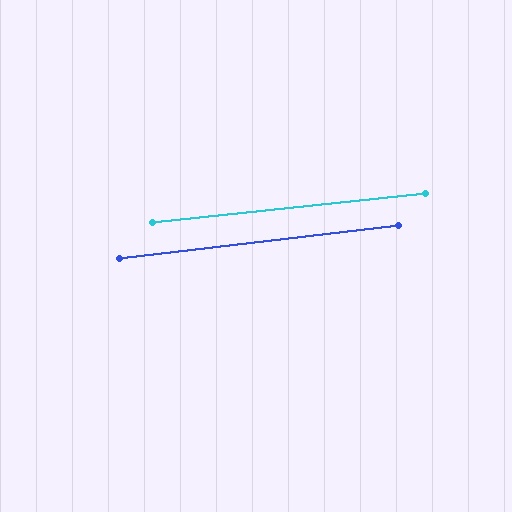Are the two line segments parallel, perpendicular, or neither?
Parallel — their directions differ by only 0.8°.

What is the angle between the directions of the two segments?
Approximately 1 degree.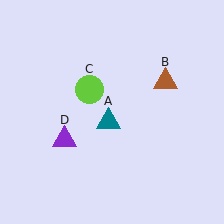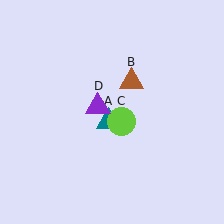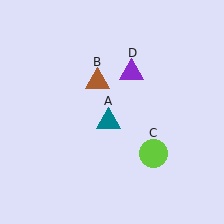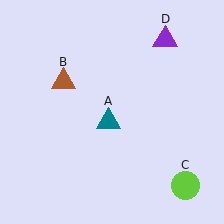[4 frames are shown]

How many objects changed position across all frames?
3 objects changed position: brown triangle (object B), lime circle (object C), purple triangle (object D).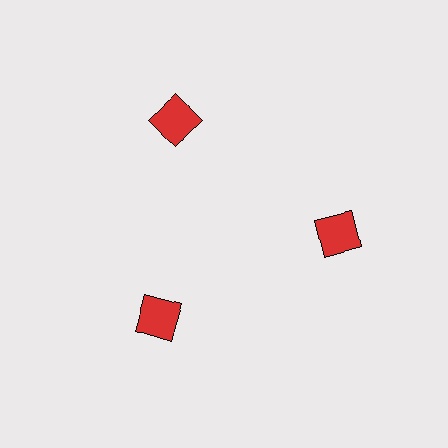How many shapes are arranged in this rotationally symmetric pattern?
There are 3 shapes, arranged in 3 groups of 1.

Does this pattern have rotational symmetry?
Yes, this pattern has 3-fold rotational symmetry. It looks the same after rotating 120 degrees around the center.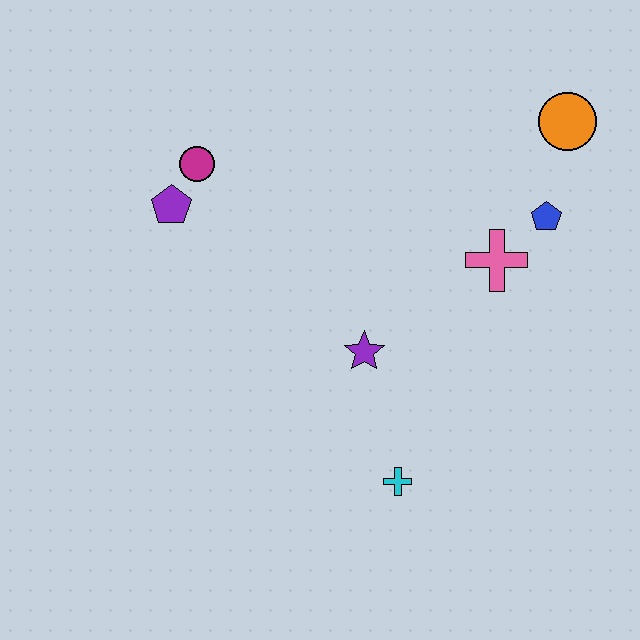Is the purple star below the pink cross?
Yes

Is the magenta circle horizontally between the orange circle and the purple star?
No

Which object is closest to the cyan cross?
The purple star is closest to the cyan cross.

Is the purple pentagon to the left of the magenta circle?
Yes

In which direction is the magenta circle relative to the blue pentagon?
The magenta circle is to the left of the blue pentagon.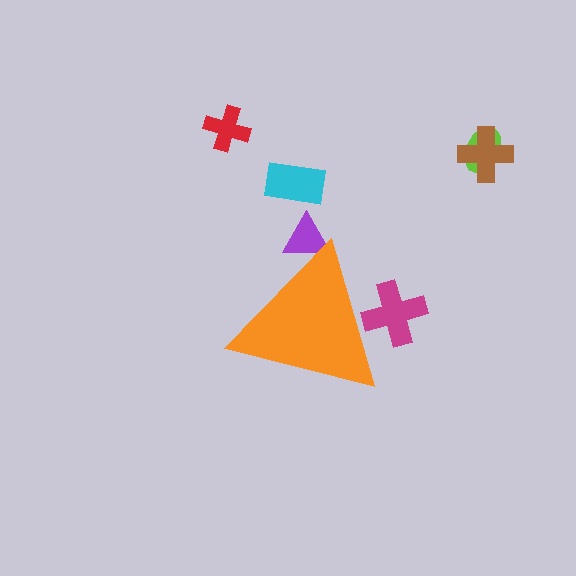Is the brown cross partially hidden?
No, the brown cross is fully visible.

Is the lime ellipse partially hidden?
No, the lime ellipse is fully visible.